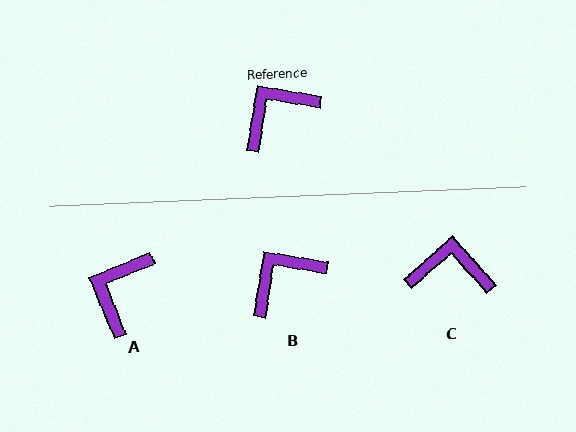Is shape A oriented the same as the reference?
No, it is off by about 32 degrees.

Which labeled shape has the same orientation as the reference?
B.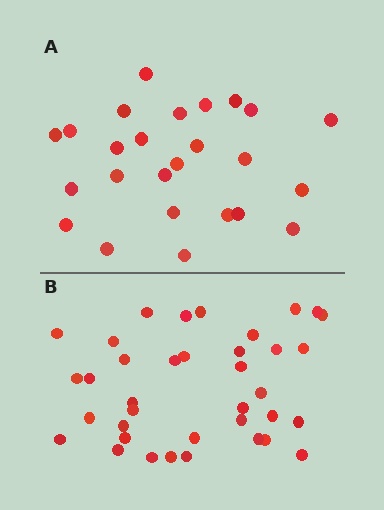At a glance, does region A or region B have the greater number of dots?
Region B (the bottom region) has more dots.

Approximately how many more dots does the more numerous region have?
Region B has roughly 12 or so more dots than region A.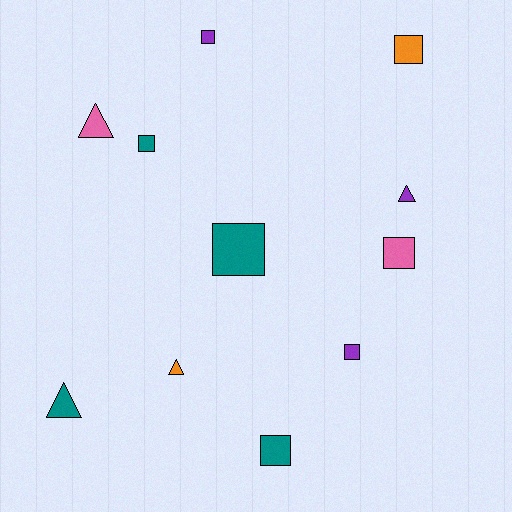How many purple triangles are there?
There is 1 purple triangle.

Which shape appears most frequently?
Square, with 7 objects.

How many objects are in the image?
There are 11 objects.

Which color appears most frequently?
Teal, with 4 objects.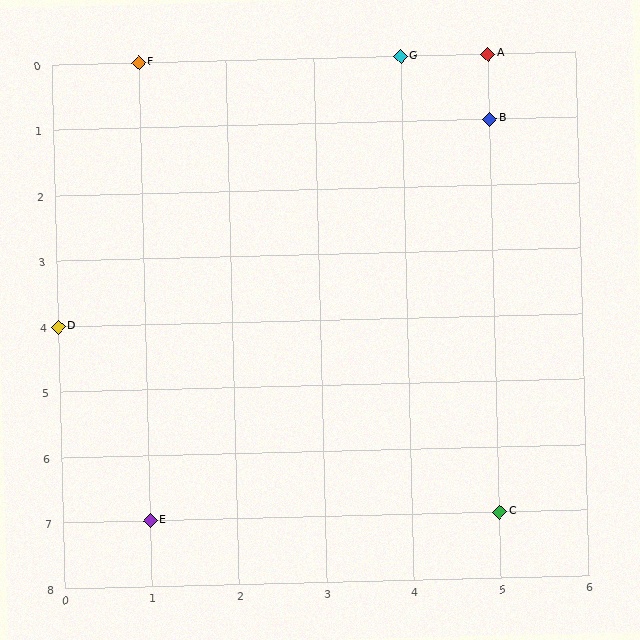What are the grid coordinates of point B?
Point B is at grid coordinates (5, 1).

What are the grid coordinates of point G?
Point G is at grid coordinates (4, 0).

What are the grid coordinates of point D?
Point D is at grid coordinates (0, 4).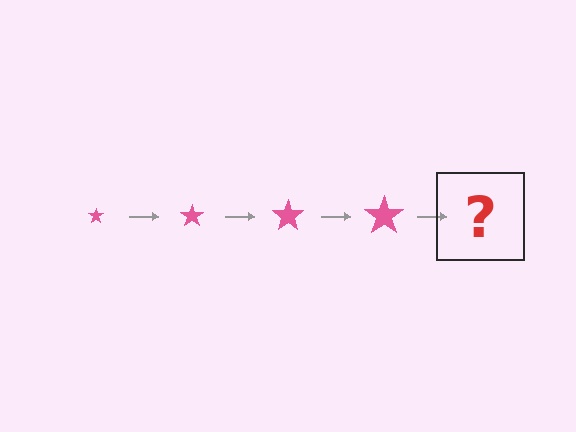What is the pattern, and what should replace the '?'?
The pattern is that the star gets progressively larger each step. The '?' should be a pink star, larger than the previous one.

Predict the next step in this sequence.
The next step is a pink star, larger than the previous one.